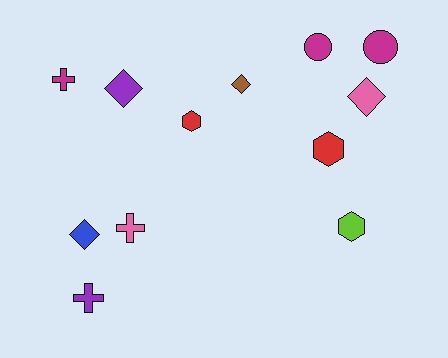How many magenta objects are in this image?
There are 3 magenta objects.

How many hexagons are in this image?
There are 3 hexagons.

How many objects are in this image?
There are 12 objects.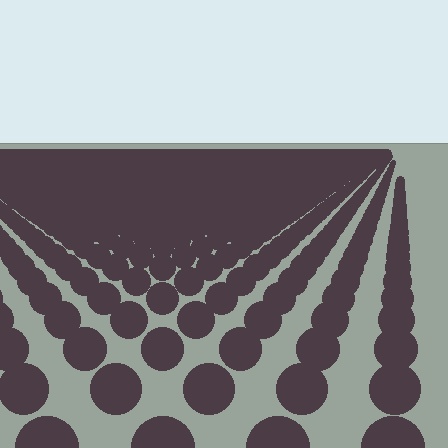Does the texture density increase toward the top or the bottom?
Density increases toward the top.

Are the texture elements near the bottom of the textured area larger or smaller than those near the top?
Larger. Near the bottom, elements are closer to the viewer and appear at a bigger on-screen size.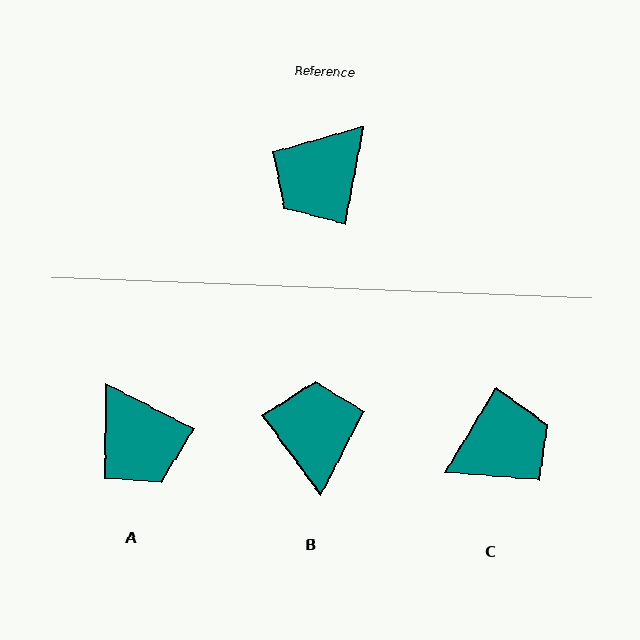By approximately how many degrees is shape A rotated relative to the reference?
Approximately 74 degrees counter-clockwise.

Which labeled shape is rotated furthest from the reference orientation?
C, about 160 degrees away.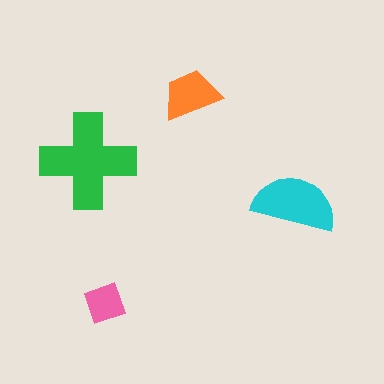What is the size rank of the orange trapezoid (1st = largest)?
3rd.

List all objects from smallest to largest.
The pink square, the orange trapezoid, the cyan semicircle, the green cross.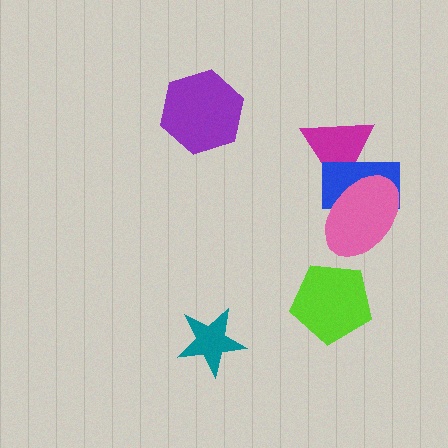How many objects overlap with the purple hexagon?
0 objects overlap with the purple hexagon.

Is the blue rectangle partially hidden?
Yes, it is partially covered by another shape.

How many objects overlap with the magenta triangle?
2 objects overlap with the magenta triangle.